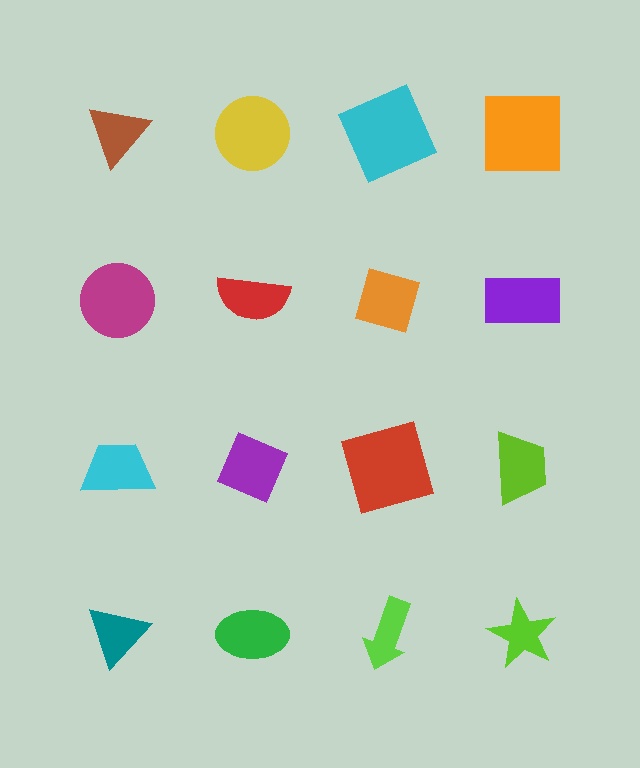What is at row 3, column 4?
A lime trapezoid.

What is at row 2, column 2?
A red semicircle.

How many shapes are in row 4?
4 shapes.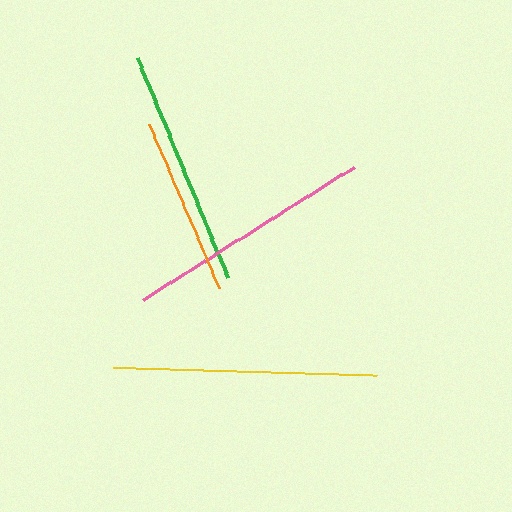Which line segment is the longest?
The yellow line is the longest at approximately 264 pixels.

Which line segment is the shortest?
The orange line is the shortest at approximately 179 pixels.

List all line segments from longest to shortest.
From longest to shortest: yellow, pink, green, orange.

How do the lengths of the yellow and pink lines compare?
The yellow and pink lines are approximately the same length.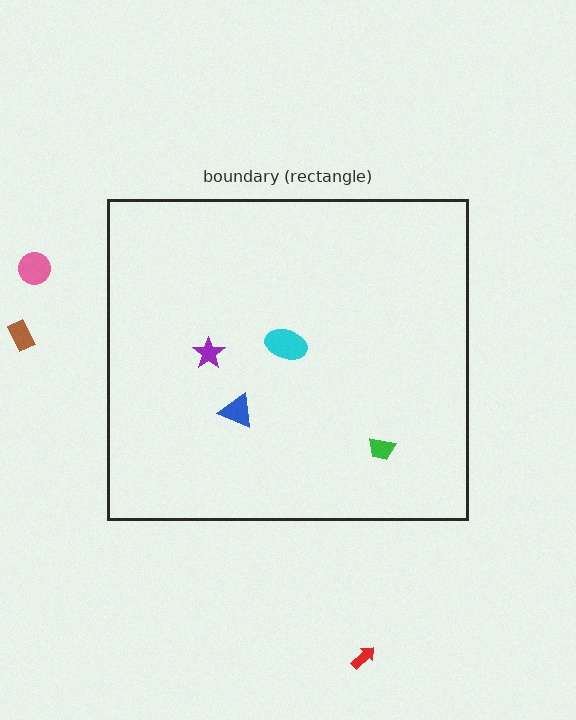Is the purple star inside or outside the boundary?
Inside.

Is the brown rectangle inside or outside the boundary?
Outside.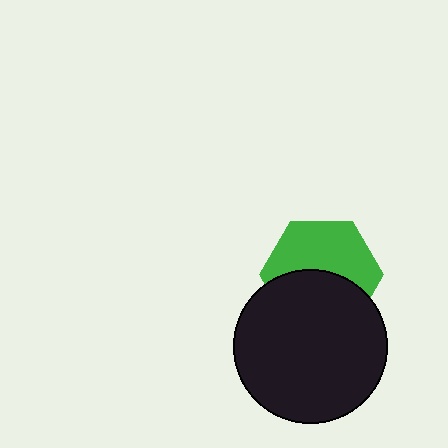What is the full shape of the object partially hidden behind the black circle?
The partially hidden object is a green hexagon.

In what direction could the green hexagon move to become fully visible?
The green hexagon could move up. That would shift it out from behind the black circle entirely.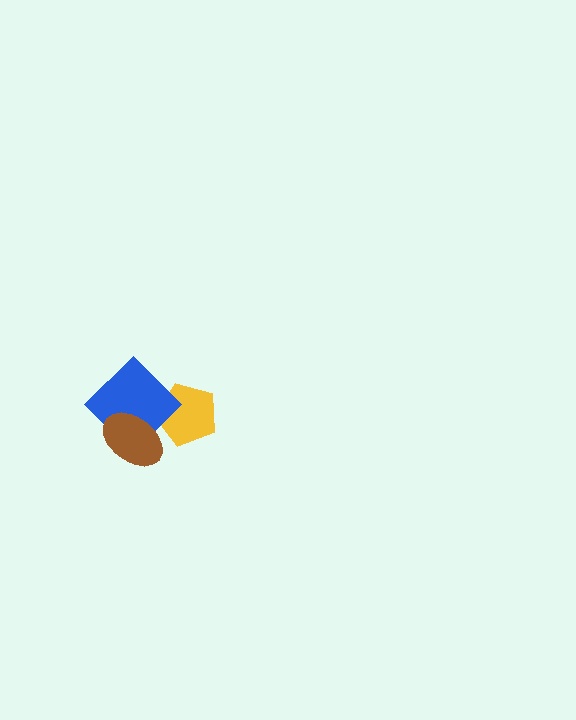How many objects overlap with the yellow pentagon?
2 objects overlap with the yellow pentagon.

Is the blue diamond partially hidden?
Yes, it is partially covered by another shape.